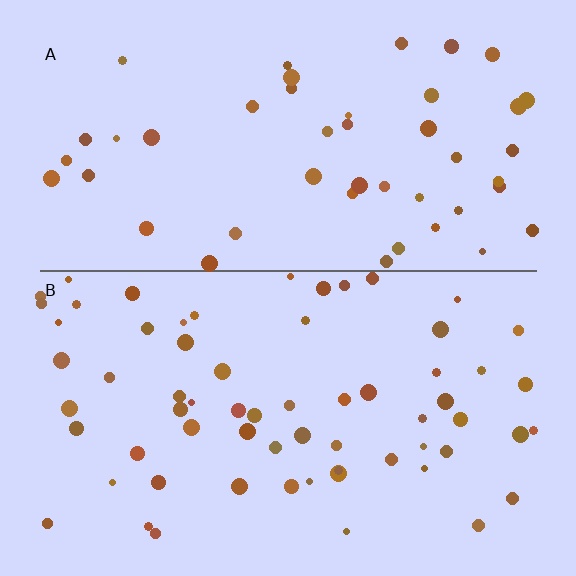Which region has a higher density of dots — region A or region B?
B (the bottom).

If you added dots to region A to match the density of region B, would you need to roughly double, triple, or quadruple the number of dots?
Approximately double.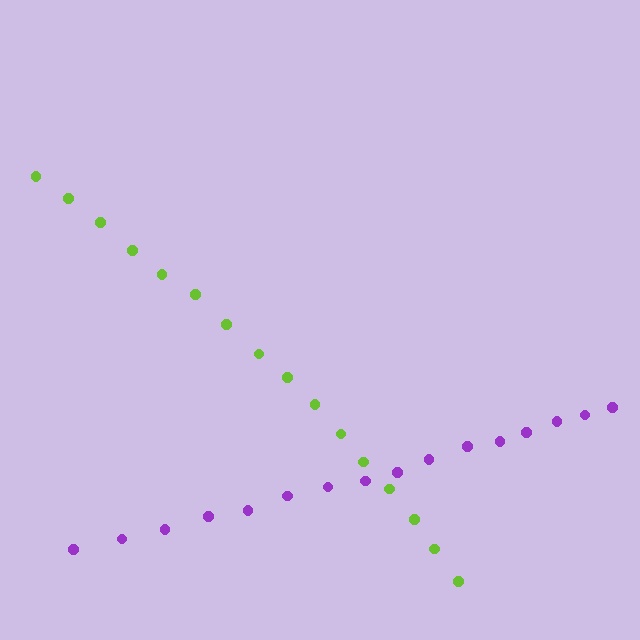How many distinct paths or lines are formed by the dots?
There are 2 distinct paths.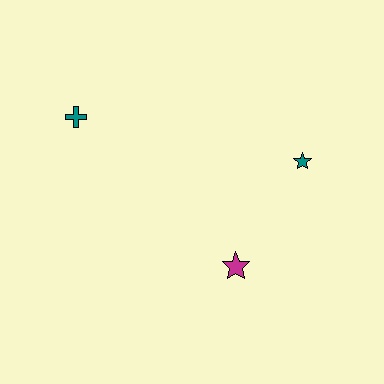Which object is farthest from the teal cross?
The teal star is farthest from the teal cross.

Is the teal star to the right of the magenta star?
Yes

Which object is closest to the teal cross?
The magenta star is closest to the teal cross.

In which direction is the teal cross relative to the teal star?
The teal cross is to the left of the teal star.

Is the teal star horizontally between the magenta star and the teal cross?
No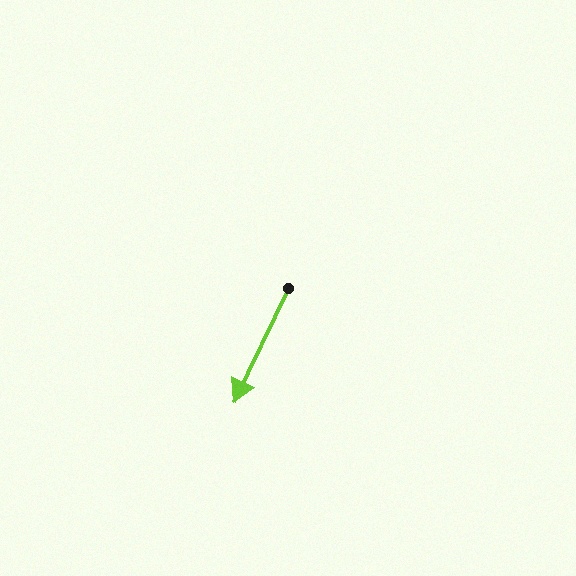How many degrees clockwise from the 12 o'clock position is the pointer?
Approximately 205 degrees.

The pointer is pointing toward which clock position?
Roughly 7 o'clock.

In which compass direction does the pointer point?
Southwest.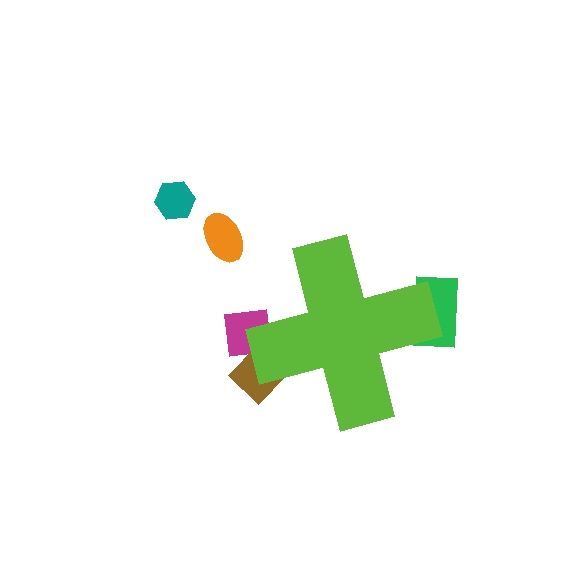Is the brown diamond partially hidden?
Yes, the brown diamond is partially hidden behind the lime cross.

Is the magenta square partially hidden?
Yes, the magenta square is partially hidden behind the lime cross.